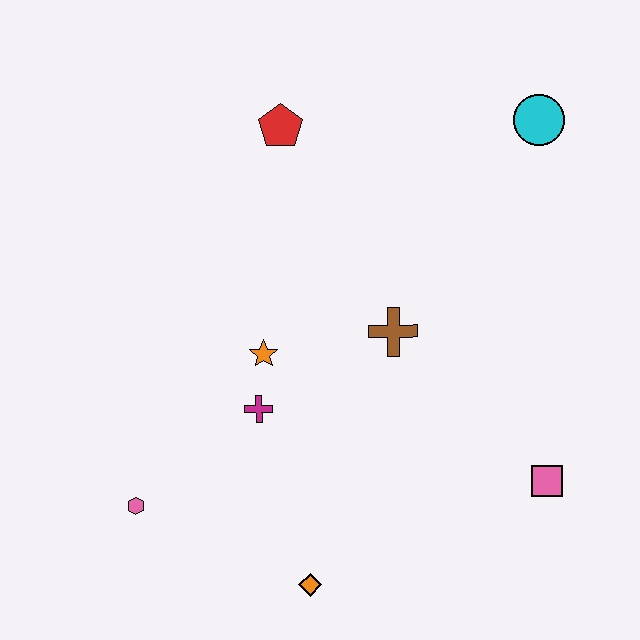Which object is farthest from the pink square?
The red pentagon is farthest from the pink square.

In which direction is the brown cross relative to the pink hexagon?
The brown cross is to the right of the pink hexagon.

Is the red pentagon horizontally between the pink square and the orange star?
Yes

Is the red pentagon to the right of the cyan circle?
No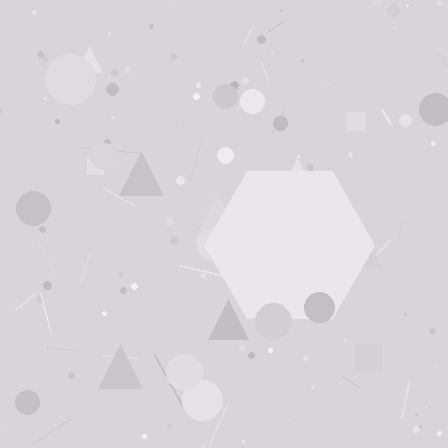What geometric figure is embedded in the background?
A hexagon is embedded in the background.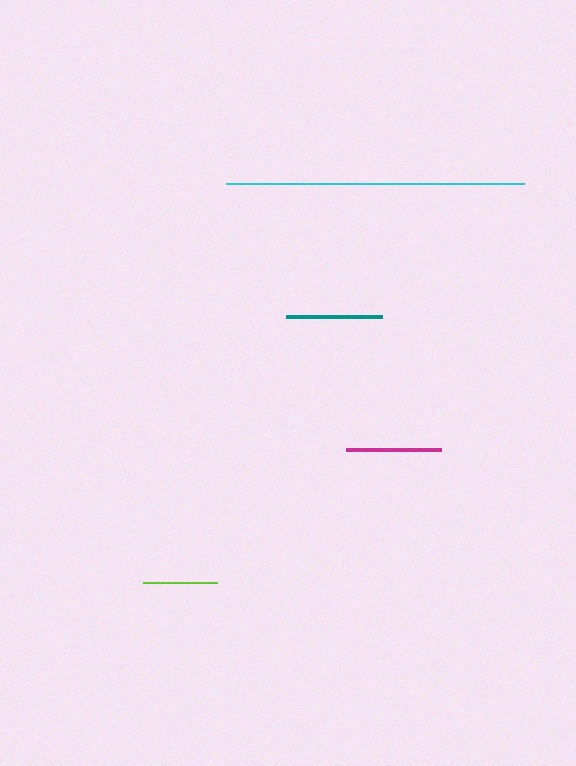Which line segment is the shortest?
The lime line is the shortest at approximately 73 pixels.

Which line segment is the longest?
The cyan line is the longest at approximately 297 pixels.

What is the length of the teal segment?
The teal segment is approximately 96 pixels long.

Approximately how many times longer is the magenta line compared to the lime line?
The magenta line is approximately 1.3 times the length of the lime line.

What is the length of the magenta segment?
The magenta segment is approximately 95 pixels long.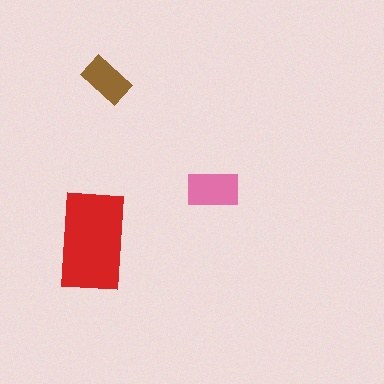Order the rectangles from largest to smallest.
the red one, the pink one, the brown one.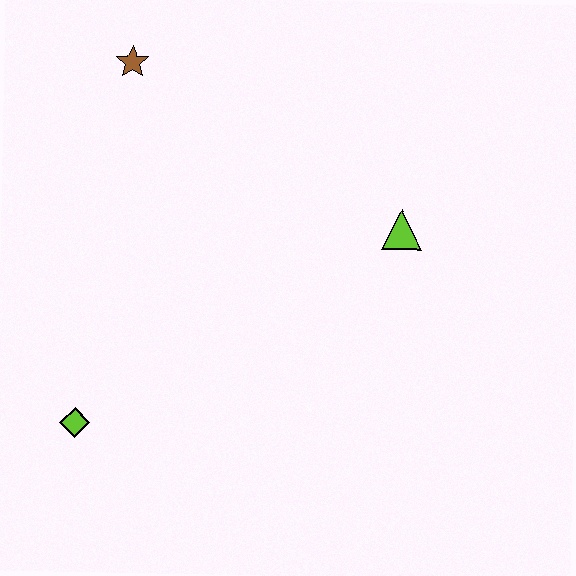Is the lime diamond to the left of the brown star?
Yes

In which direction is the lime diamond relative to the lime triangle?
The lime diamond is to the left of the lime triangle.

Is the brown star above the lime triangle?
Yes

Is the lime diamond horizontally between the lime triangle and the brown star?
No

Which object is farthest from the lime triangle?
The lime diamond is farthest from the lime triangle.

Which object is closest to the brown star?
The lime triangle is closest to the brown star.